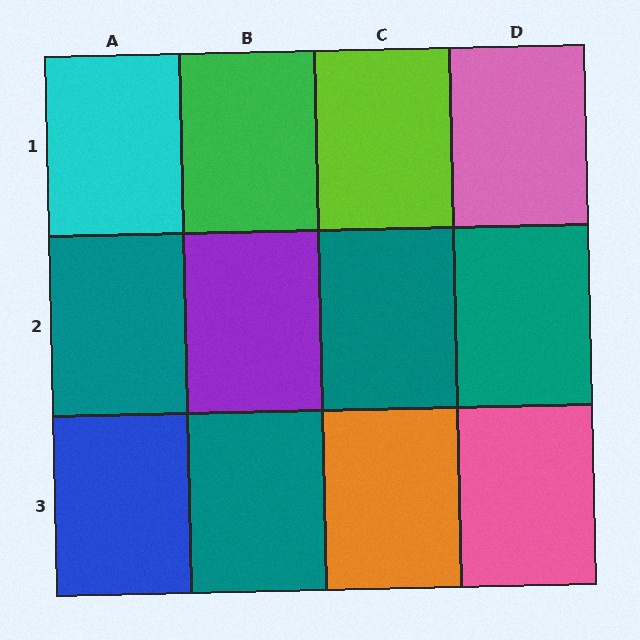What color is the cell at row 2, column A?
Teal.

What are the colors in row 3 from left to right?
Blue, teal, orange, pink.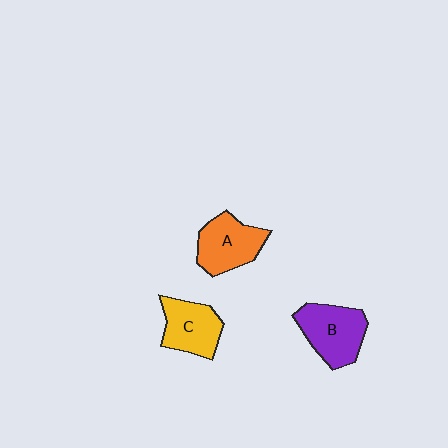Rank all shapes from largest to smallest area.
From largest to smallest: B (purple), A (orange), C (yellow).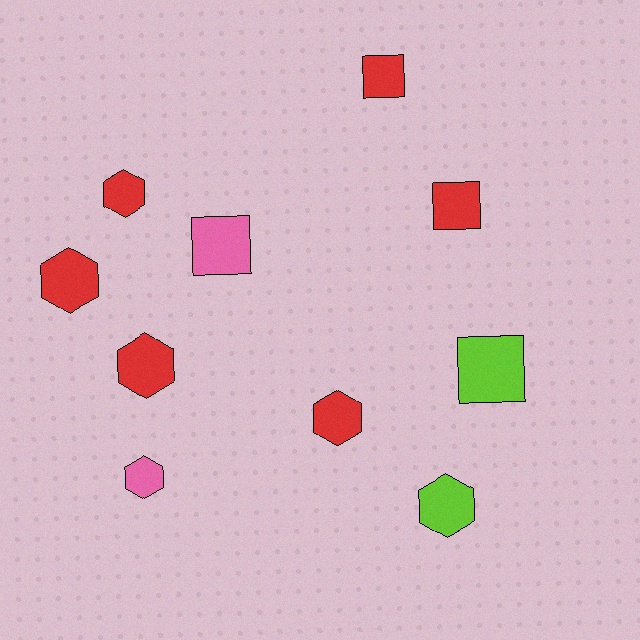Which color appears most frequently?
Red, with 6 objects.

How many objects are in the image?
There are 10 objects.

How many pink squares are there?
There is 1 pink square.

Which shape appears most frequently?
Hexagon, with 6 objects.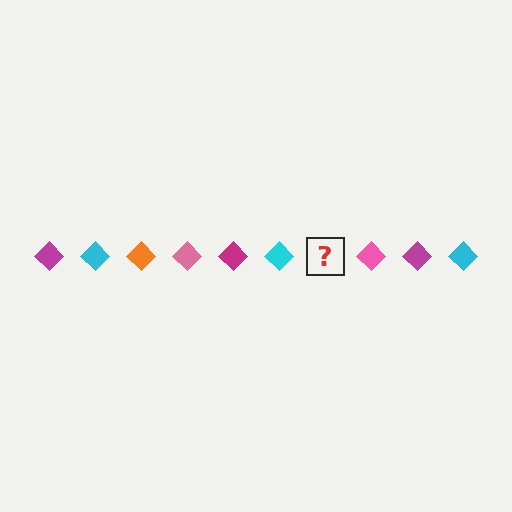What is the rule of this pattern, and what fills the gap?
The rule is that the pattern cycles through magenta, cyan, orange, pink diamonds. The gap should be filled with an orange diamond.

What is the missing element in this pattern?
The missing element is an orange diamond.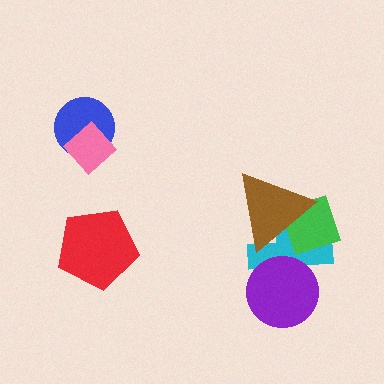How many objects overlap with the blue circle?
1 object overlaps with the blue circle.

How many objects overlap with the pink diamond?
1 object overlaps with the pink diamond.